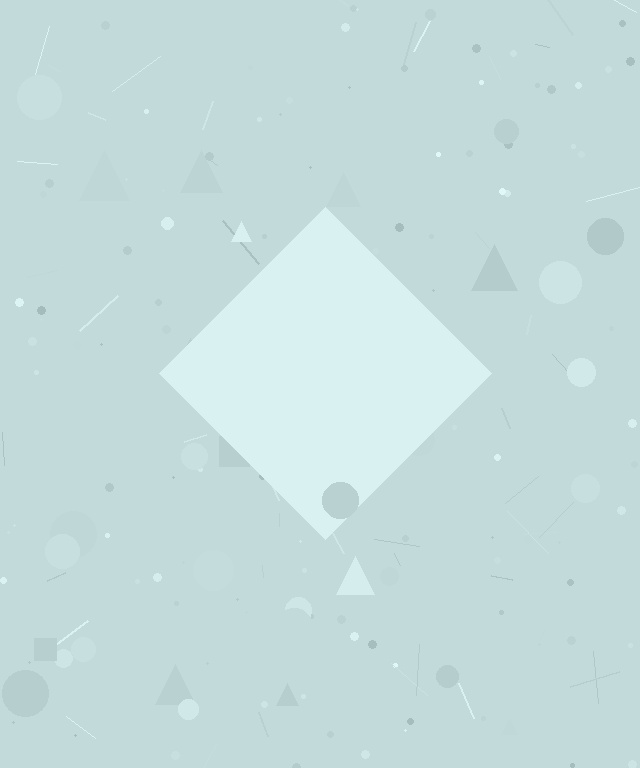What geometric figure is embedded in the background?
A diamond is embedded in the background.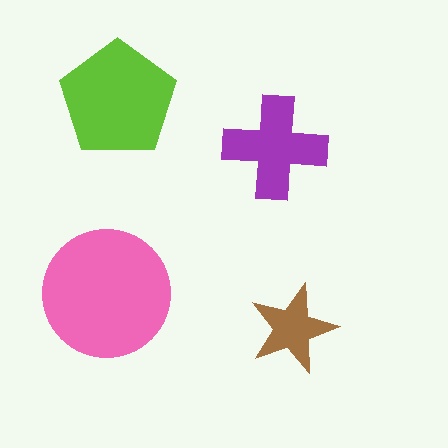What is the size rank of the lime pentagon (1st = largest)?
2nd.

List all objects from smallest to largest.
The brown star, the purple cross, the lime pentagon, the pink circle.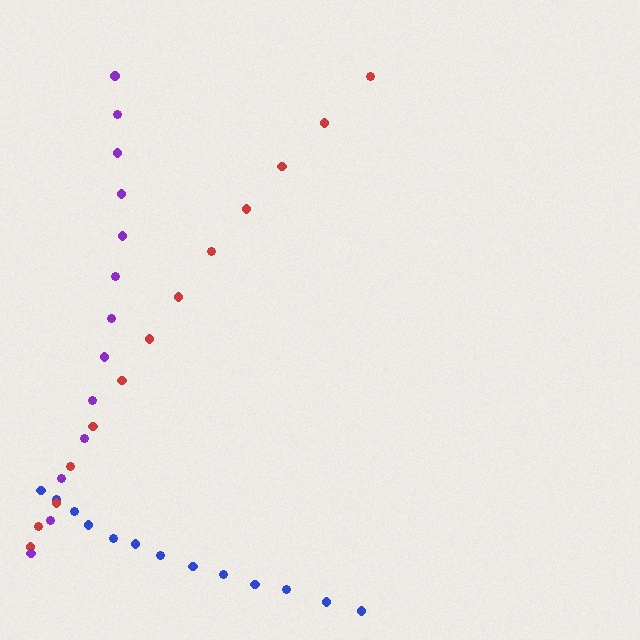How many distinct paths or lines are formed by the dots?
There are 3 distinct paths.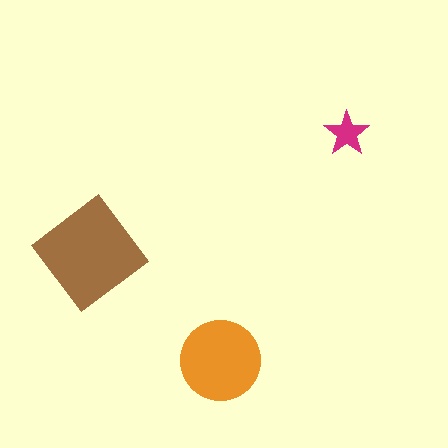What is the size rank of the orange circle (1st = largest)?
2nd.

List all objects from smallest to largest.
The magenta star, the orange circle, the brown diamond.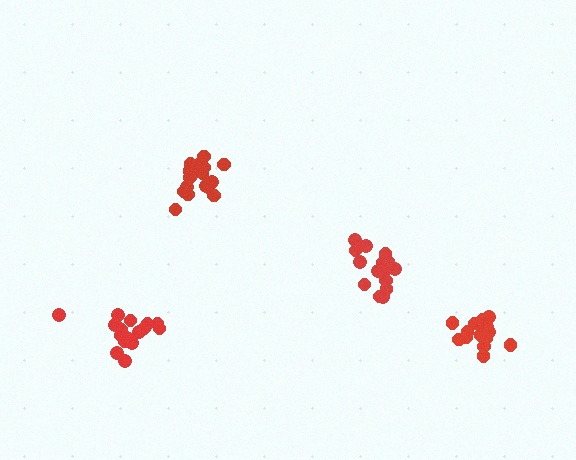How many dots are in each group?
Group 1: 17 dots, Group 2: 18 dots, Group 3: 18 dots, Group 4: 15 dots (68 total).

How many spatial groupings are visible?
There are 4 spatial groupings.